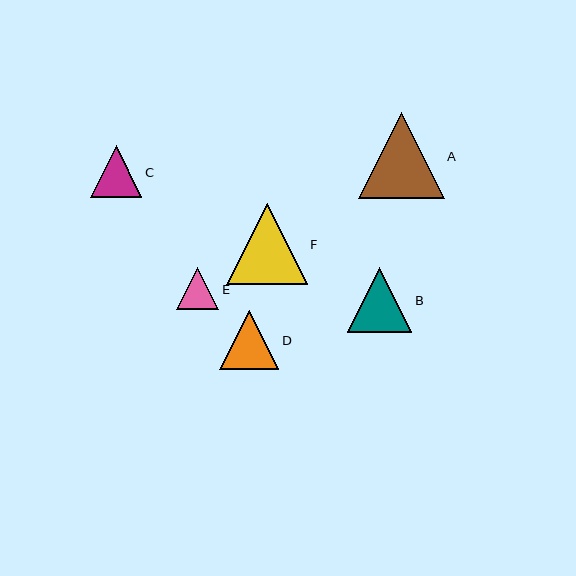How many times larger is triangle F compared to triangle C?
Triangle F is approximately 1.6 times the size of triangle C.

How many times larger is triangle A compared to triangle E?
Triangle A is approximately 2.1 times the size of triangle E.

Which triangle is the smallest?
Triangle E is the smallest with a size of approximately 42 pixels.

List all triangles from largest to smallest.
From largest to smallest: A, F, B, D, C, E.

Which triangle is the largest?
Triangle A is the largest with a size of approximately 86 pixels.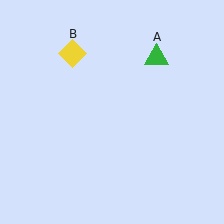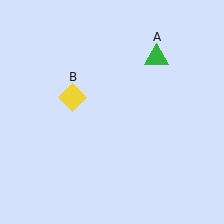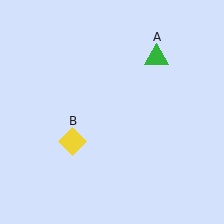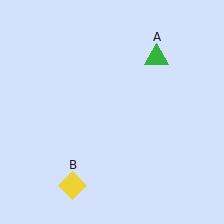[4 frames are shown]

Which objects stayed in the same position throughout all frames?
Green triangle (object A) remained stationary.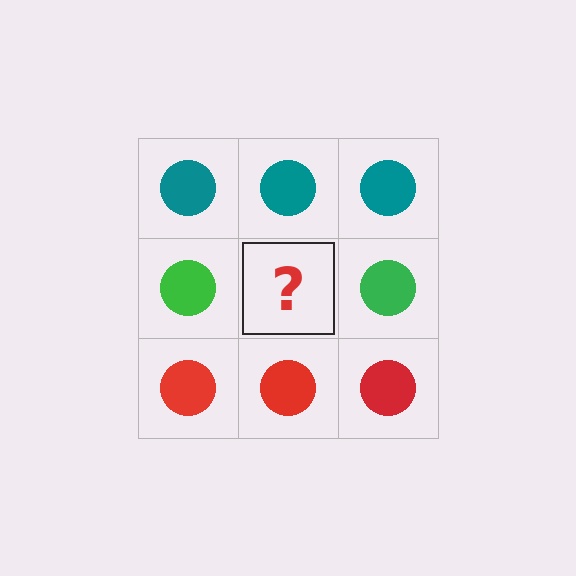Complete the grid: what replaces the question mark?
The question mark should be replaced with a green circle.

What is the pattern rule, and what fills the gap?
The rule is that each row has a consistent color. The gap should be filled with a green circle.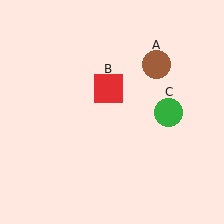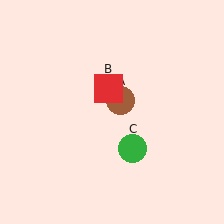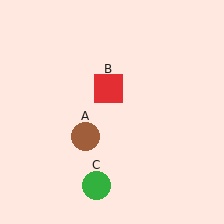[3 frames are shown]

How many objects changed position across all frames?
2 objects changed position: brown circle (object A), green circle (object C).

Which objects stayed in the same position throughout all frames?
Red square (object B) remained stationary.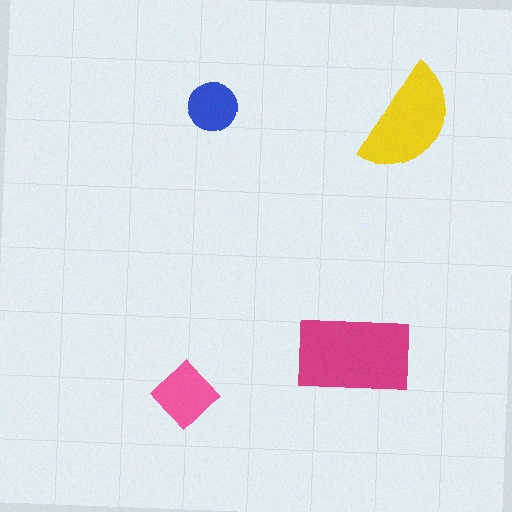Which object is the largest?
The magenta rectangle.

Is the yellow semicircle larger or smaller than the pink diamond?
Larger.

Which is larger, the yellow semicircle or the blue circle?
The yellow semicircle.